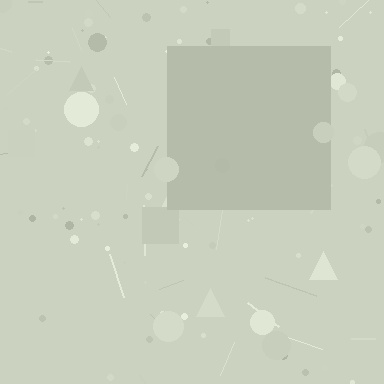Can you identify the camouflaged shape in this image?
The camouflaged shape is a square.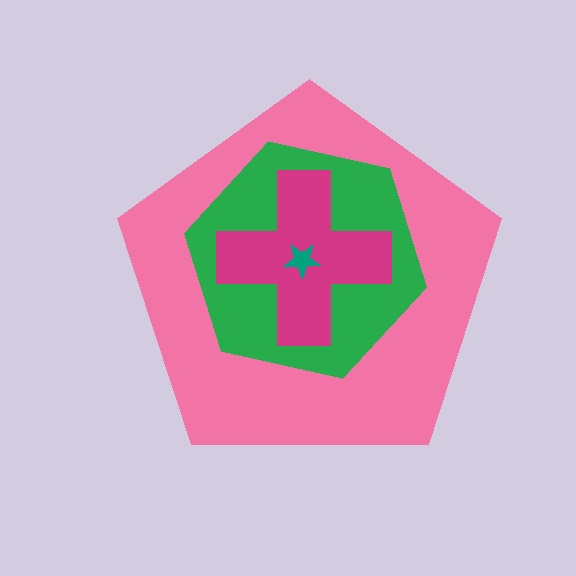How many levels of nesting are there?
4.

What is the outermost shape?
The pink pentagon.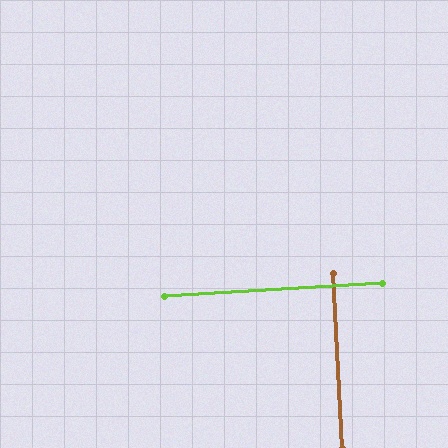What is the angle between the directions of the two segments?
Approximately 90 degrees.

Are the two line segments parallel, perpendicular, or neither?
Perpendicular — they meet at approximately 90°.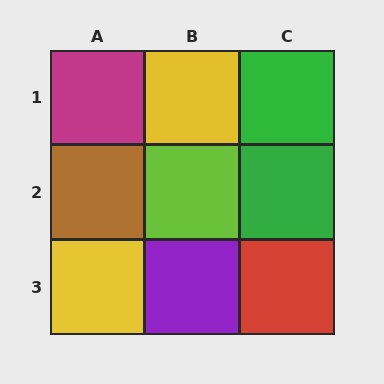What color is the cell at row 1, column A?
Magenta.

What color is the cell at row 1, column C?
Green.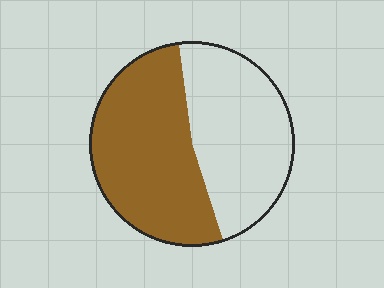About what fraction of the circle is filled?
About one half (1/2).